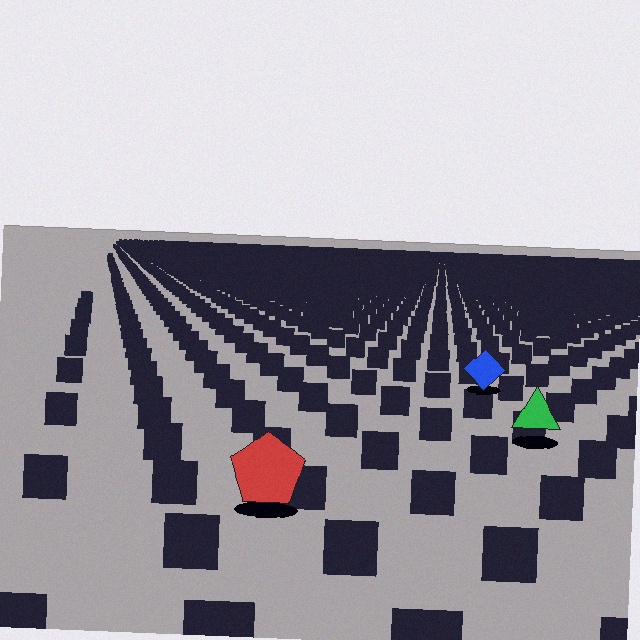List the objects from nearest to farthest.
From nearest to farthest: the red pentagon, the green triangle, the blue diamond.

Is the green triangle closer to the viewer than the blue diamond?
Yes. The green triangle is closer — you can tell from the texture gradient: the ground texture is coarser near it.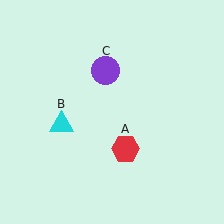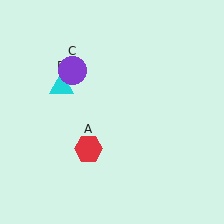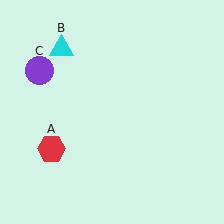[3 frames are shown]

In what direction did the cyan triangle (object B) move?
The cyan triangle (object B) moved up.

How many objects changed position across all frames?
3 objects changed position: red hexagon (object A), cyan triangle (object B), purple circle (object C).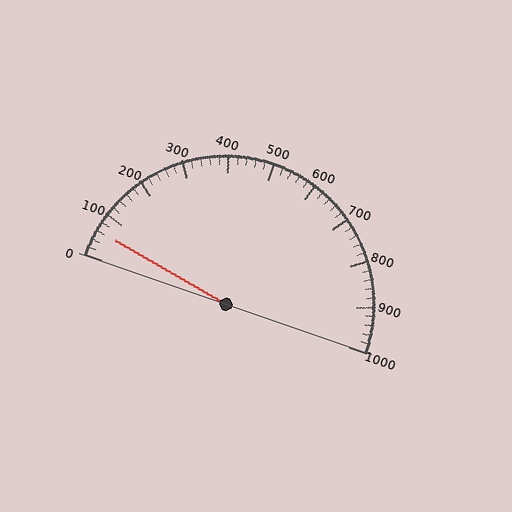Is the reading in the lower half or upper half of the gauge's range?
The reading is in the lower half of the range (0 to 1000).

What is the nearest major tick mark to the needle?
The nearest major tick mark is 100.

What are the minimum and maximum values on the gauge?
The gauge ranges from 0 to 1000.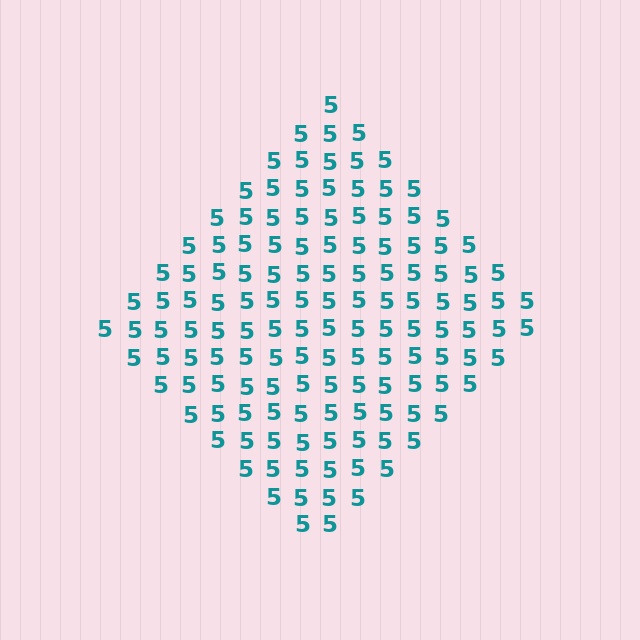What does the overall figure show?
The overall figure shows a diamond.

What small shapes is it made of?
It is made of small digit 5's.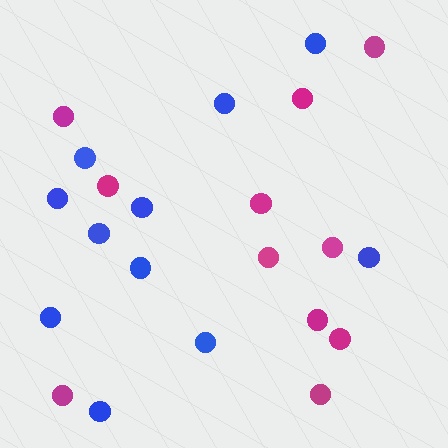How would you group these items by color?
There are 2 groups: one group of magenta circles (11) and one group of blue circles (11).